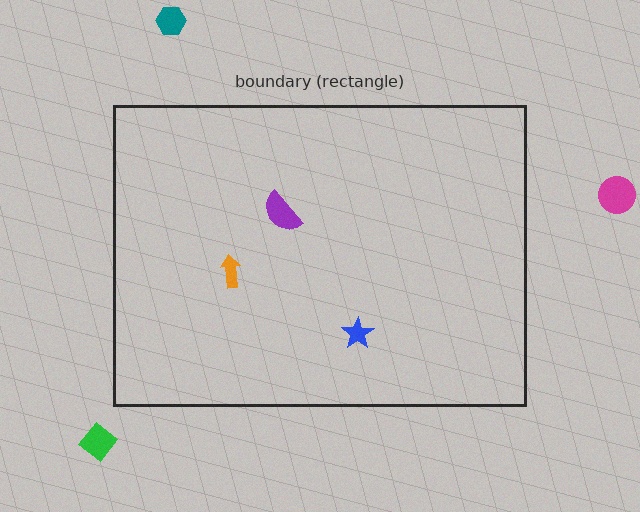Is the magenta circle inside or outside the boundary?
Outside.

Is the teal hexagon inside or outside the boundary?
Outside.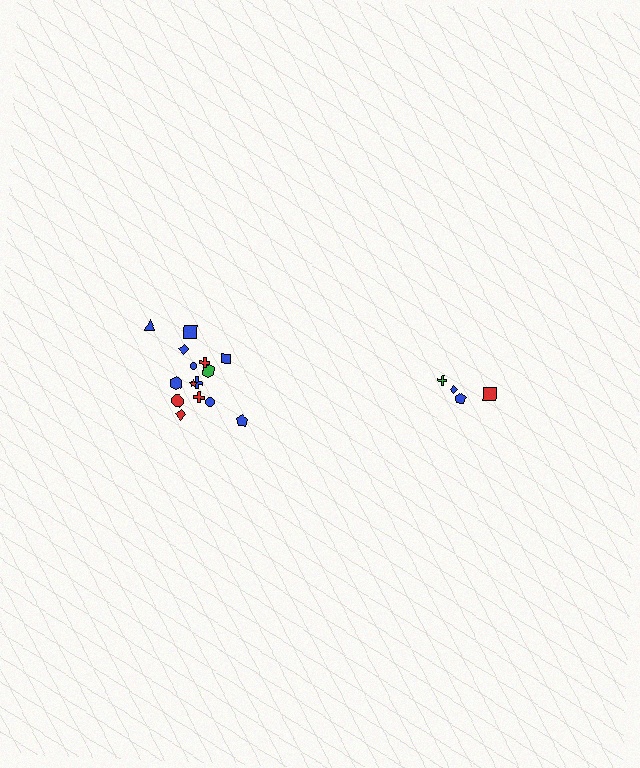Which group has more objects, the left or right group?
The left group.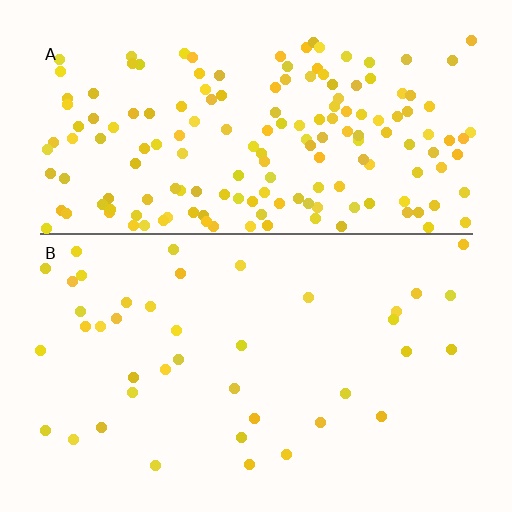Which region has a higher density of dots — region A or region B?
A (the top).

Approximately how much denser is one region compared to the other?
Approximately 4.2× — region A over region B.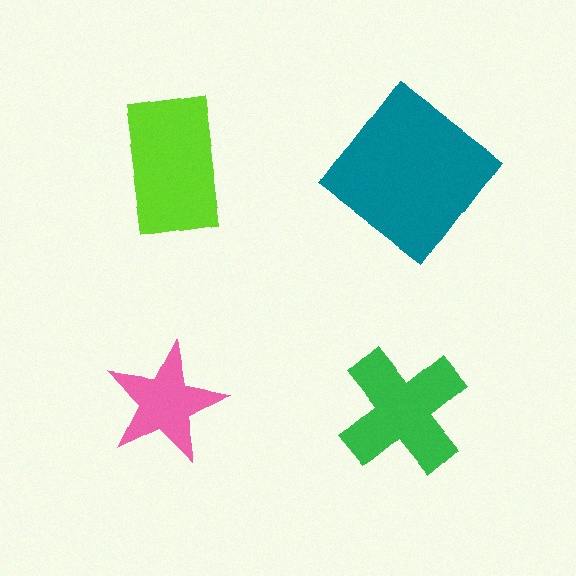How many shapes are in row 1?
2 shapes.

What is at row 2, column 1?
A pink star.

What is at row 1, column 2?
A teal diamond.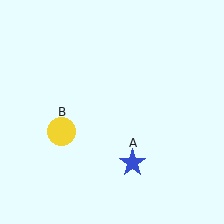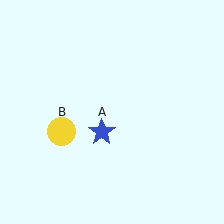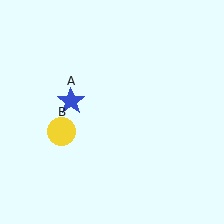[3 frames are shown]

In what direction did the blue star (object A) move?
The blue star (object A) moved up and to the left.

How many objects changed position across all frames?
1 object changed position: blue star (object A).